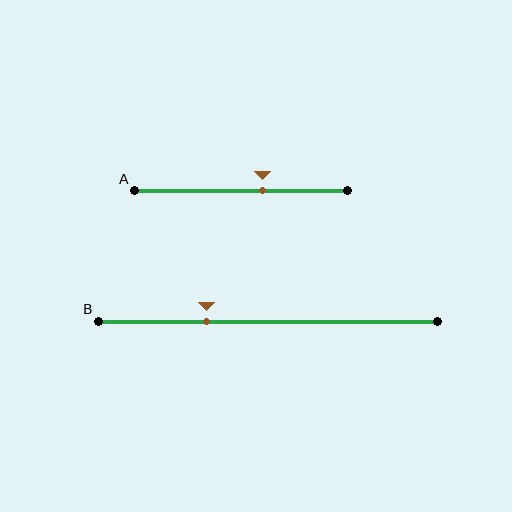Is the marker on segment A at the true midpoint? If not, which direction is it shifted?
No, the marker on segment A is shifted to the right by about 10% of the segment length.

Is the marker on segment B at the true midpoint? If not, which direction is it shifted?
No, the marker on segment B is shifted to the left by about 18% of the segment length.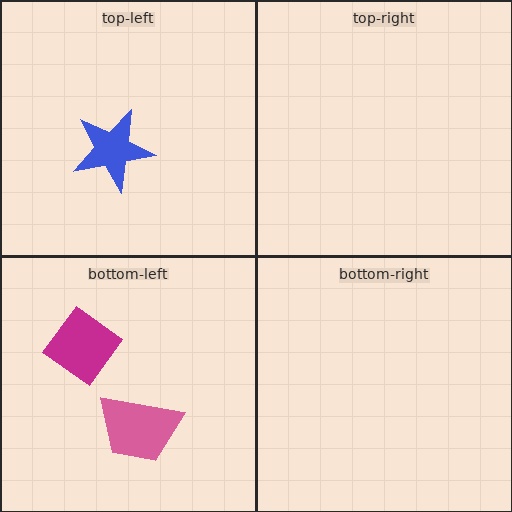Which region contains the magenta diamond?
The bottom-left region.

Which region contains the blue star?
The top-left region.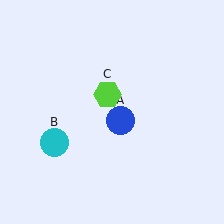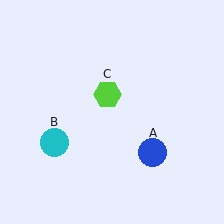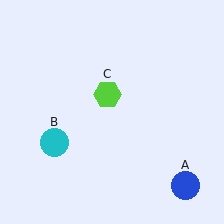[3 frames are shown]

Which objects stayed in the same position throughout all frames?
Cyan circle (object B) and lime hexagon (object C) remained stationary.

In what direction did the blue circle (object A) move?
The blue circle (object A) moved down and to the right.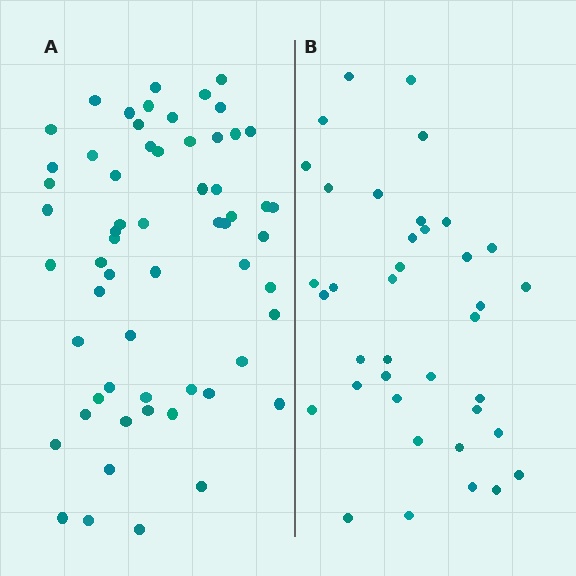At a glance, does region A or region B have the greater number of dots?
Region A (the left region) has more dots.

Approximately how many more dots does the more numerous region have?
Region A has approximately 20 more dots than region B.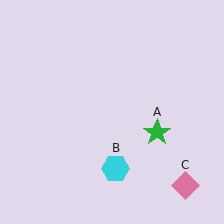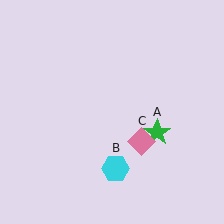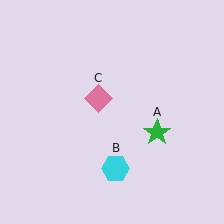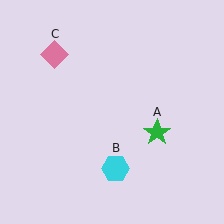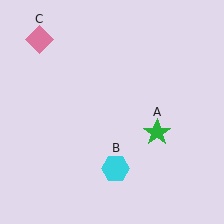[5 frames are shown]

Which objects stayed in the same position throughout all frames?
Green star (object A) and cyan hexagon (object B) remained stationary.